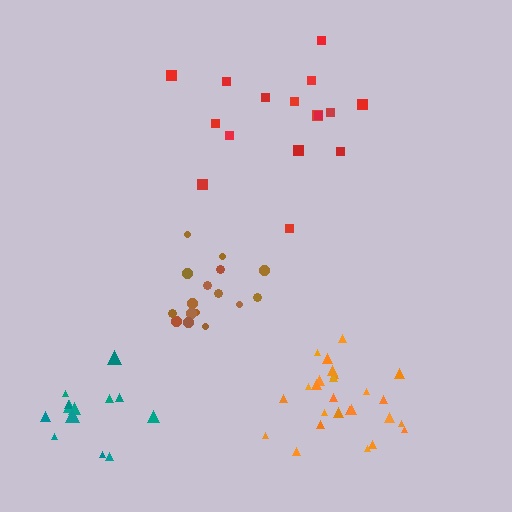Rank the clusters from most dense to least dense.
orange, brown, teal, red.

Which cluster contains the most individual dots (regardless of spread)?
Orange (26).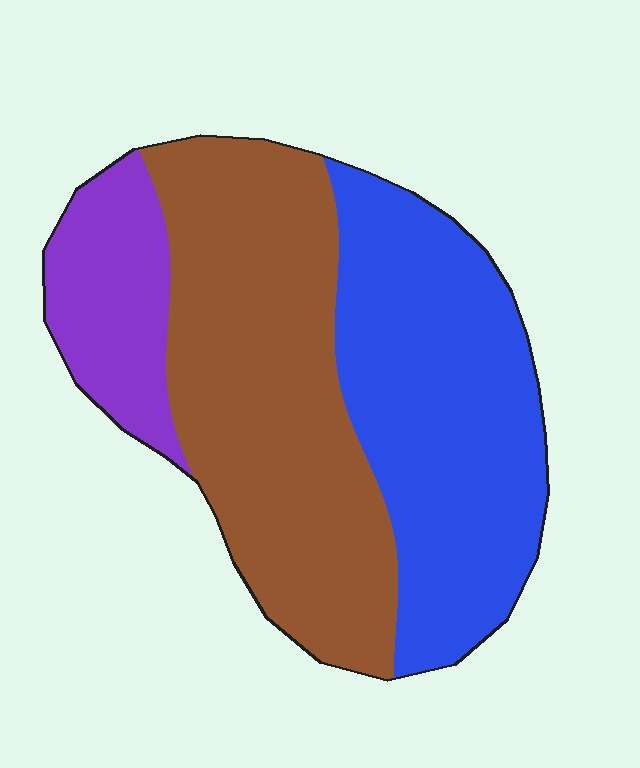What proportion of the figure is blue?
Blue takes up about two fifths (2/5) of the figure.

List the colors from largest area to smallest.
From largest to smallest: brown, blue, purple.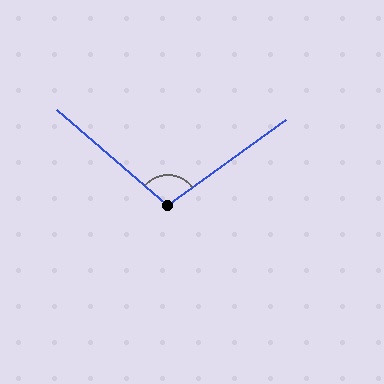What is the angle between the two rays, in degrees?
Approximately 103 degrees.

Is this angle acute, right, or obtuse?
It is obtuse.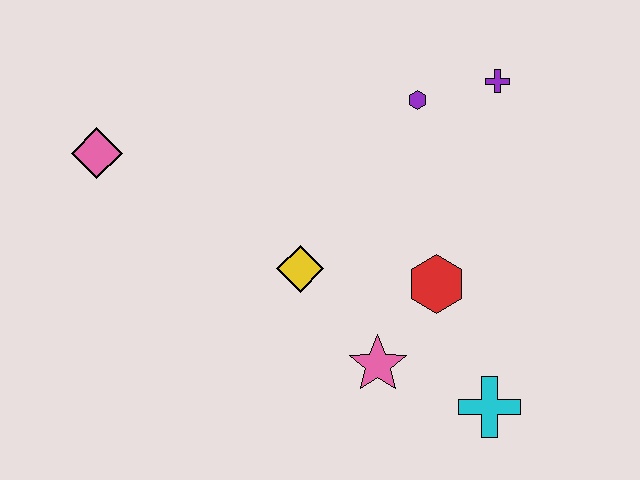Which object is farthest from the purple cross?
The pink diamond is farthest from the purple cross.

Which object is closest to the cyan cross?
The pink star is closest to the cyan cross.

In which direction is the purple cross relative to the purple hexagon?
The purple cross is to the right of the purple hexagon.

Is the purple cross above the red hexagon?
Yes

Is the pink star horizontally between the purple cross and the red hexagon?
No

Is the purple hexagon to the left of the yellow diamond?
No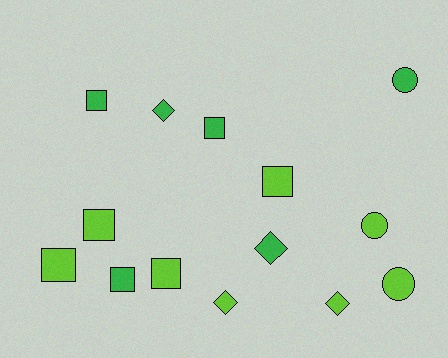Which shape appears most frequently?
Square, with 7 objects.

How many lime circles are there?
There are 2 lime circles.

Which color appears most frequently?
Lime, with 8 objects.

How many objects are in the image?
There are 14 objects.